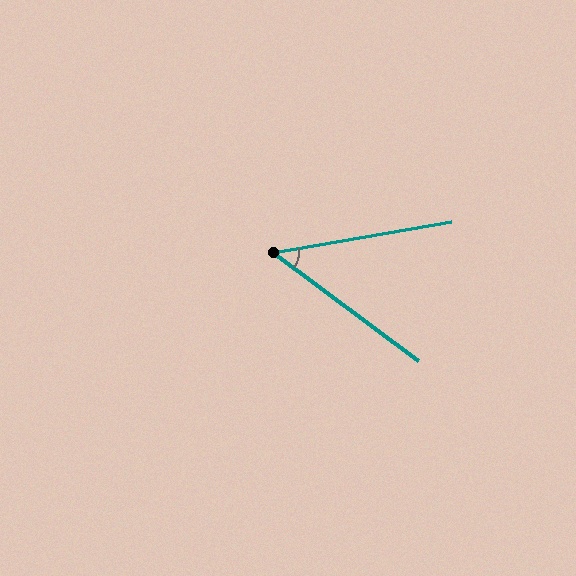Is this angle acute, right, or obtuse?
It is acute.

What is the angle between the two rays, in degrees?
Approximately 46 degrees.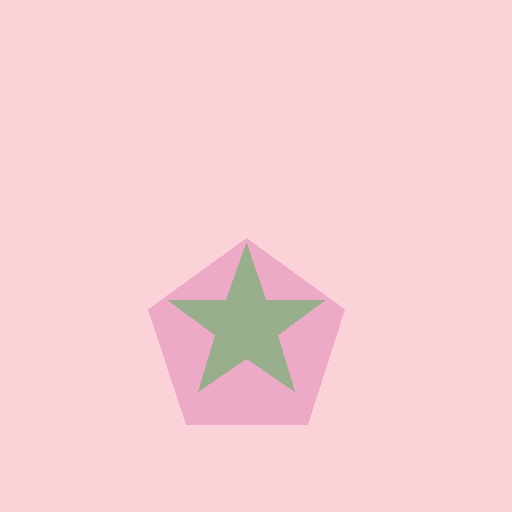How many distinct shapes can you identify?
There are 2 distinct shapes: a pink pentagon, a green star.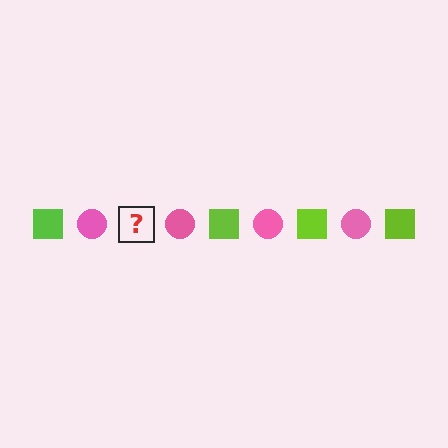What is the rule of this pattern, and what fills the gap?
The rule is that the pattern alternates between lime square and pink circle. The gap should be filled with a lime square.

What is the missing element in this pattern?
The missing element is a lime square.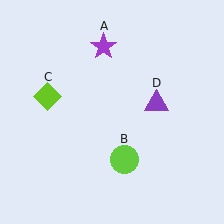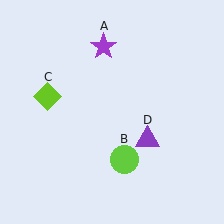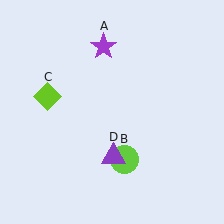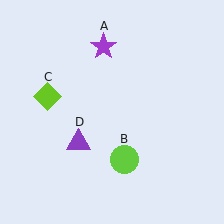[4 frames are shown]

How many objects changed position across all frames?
1 object changed position: purple triangle (object D).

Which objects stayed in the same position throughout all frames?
Purple star (object A) and lime circle (object B) and lime diamond (object C) remained stationary.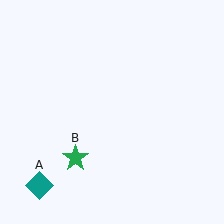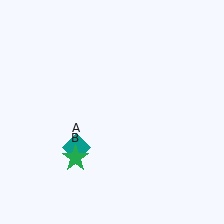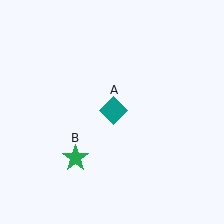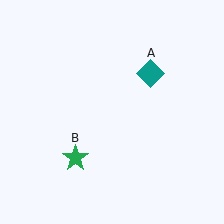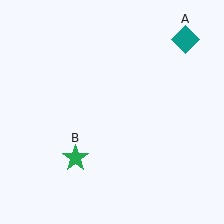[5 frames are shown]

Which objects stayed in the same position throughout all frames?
Green star (object B) remained stationary.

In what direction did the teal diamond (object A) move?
The teal diamond (object A) moved up and to the right.